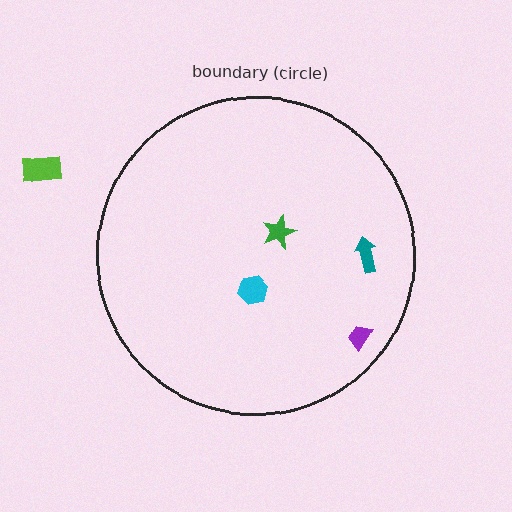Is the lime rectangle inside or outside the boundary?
Outside.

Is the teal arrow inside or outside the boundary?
Inside.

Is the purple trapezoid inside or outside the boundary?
Inside.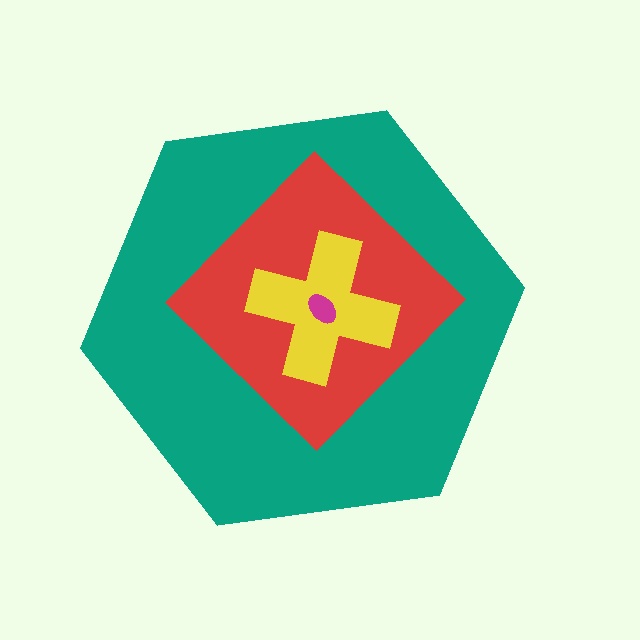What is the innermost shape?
The magenta ellipse.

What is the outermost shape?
The teal hexagon.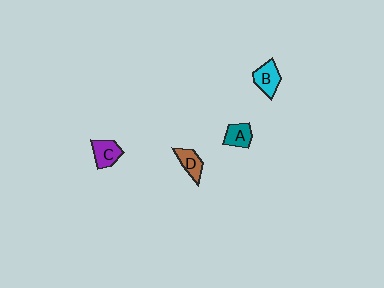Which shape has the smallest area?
Shape D (brown).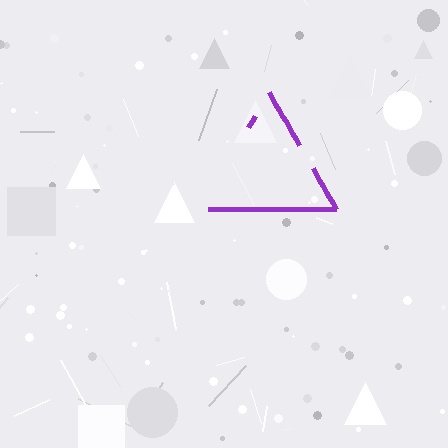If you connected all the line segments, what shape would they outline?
They would outline a triangle.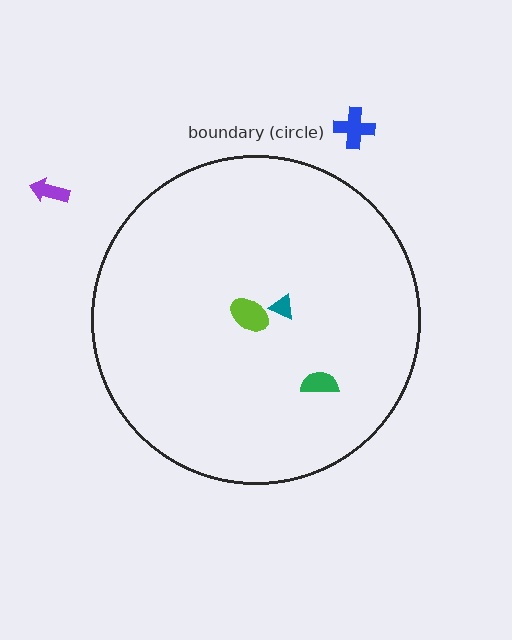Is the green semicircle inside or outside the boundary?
Inside.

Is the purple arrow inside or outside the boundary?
Outside.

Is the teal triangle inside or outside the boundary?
Inside.